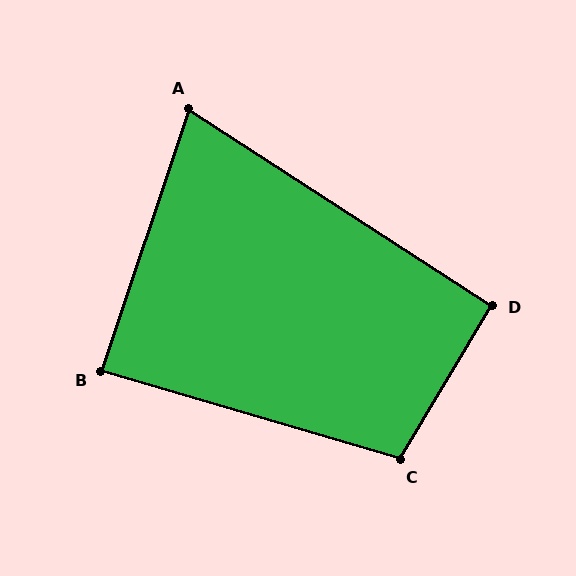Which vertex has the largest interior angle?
C, at approximately 104 degrees.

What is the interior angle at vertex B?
Approximately 88 degrees (approximately right).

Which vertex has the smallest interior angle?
A, at approximately 76 degrees.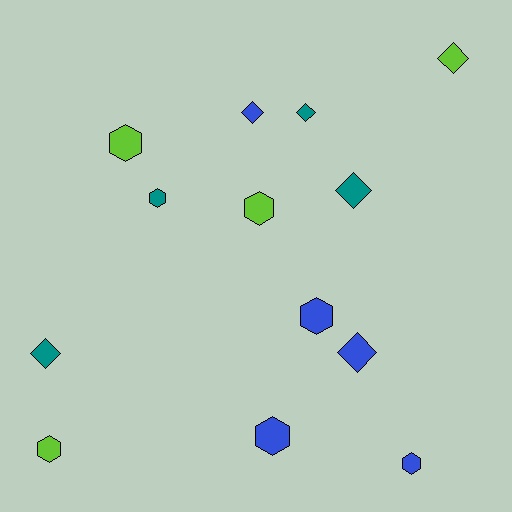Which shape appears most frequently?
Hexagon, with 7 objects.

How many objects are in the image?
There are 13 objects.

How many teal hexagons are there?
There is 1 teal hexagon.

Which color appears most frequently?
Blue, with 5 objects.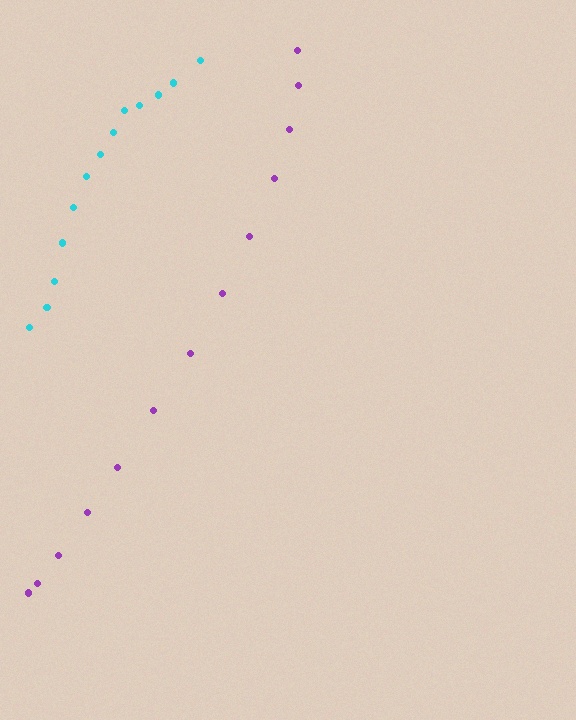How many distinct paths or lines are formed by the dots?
There are 2 distinct paths.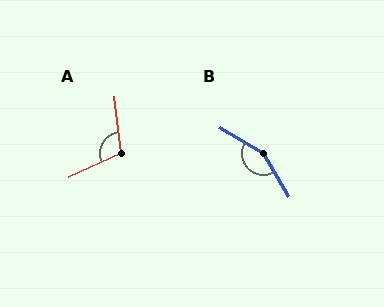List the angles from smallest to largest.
A (108°), B (151°).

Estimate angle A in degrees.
Approximately 108 degrees.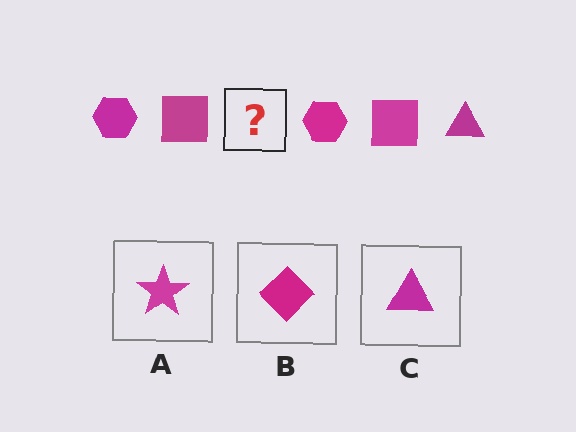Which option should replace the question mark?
Option C.